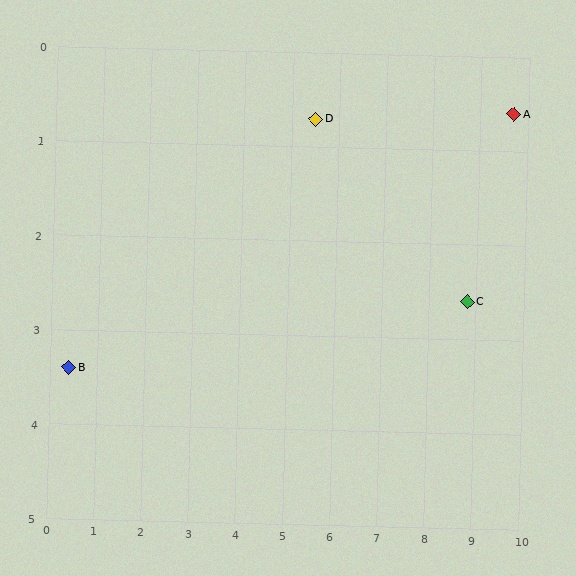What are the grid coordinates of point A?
Point A is at approximately (9.7, 0.6).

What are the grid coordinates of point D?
Point D is at approximately (5.5, 0.7).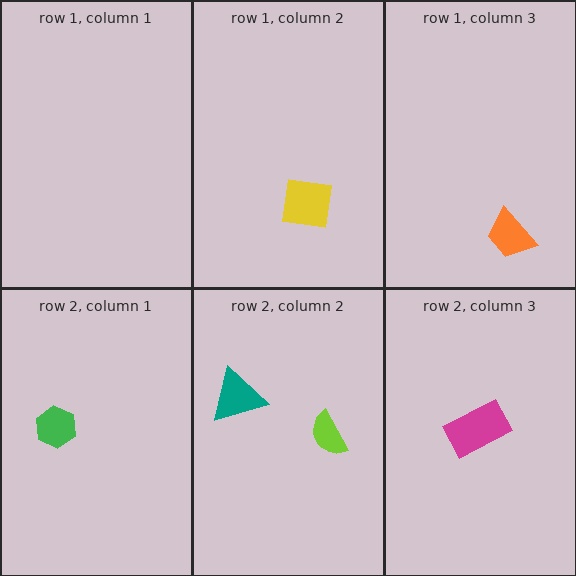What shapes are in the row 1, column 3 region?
The orange trapezoid.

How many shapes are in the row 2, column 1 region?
1.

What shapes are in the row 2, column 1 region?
The green hexagon.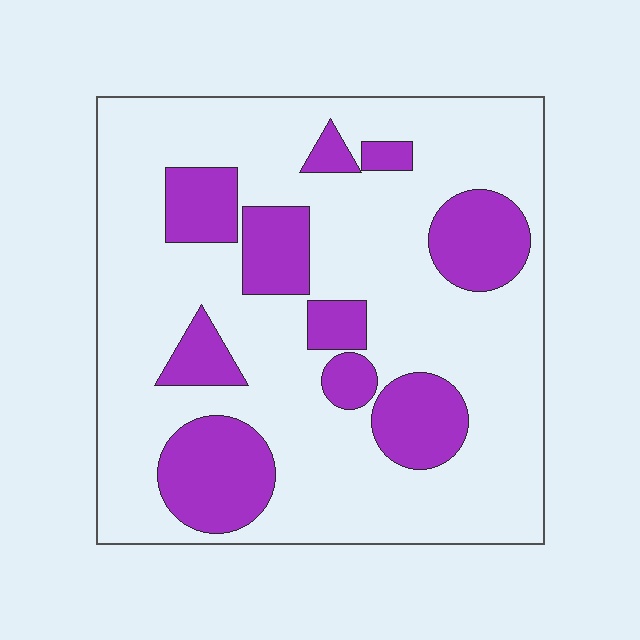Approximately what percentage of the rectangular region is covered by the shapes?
Approximately 25%.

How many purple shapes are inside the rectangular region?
10.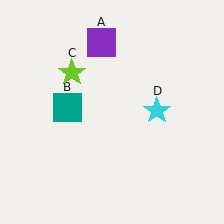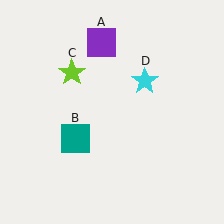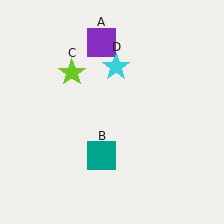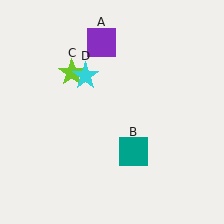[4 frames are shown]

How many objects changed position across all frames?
2 objects changed position: teal square (object B), cyan star (object D).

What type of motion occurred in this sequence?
The teal square (object B), cyan star (object D) rotated counterclockwise around the center of the scene.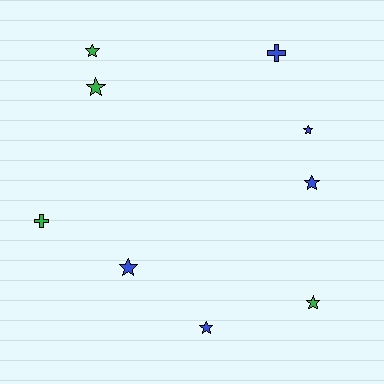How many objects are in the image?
There are 9 objects.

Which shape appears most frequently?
Star, with 7 objects.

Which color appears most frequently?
Blue, with 5 objects.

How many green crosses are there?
There is 1 green cross.